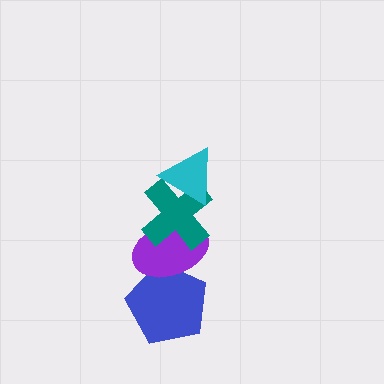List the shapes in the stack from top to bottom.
From top to bottom: the cyan triangle, the teal cross, the purple ellipse, the blue pentagon.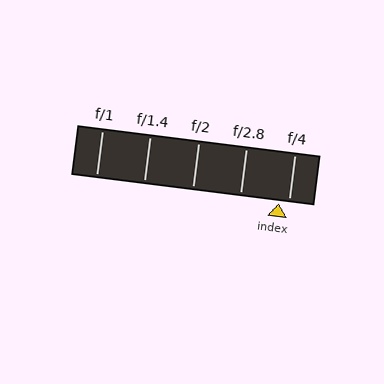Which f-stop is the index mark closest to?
The index mark is closest to f/4.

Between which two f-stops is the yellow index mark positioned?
The index mark is between f/2.8 and f/4.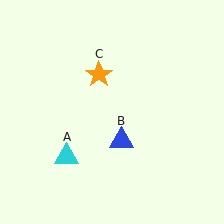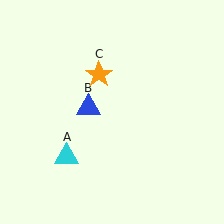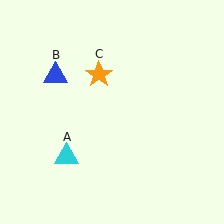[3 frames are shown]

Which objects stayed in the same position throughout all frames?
Cyan triangle (object A) and orange star (object C) remained stationary.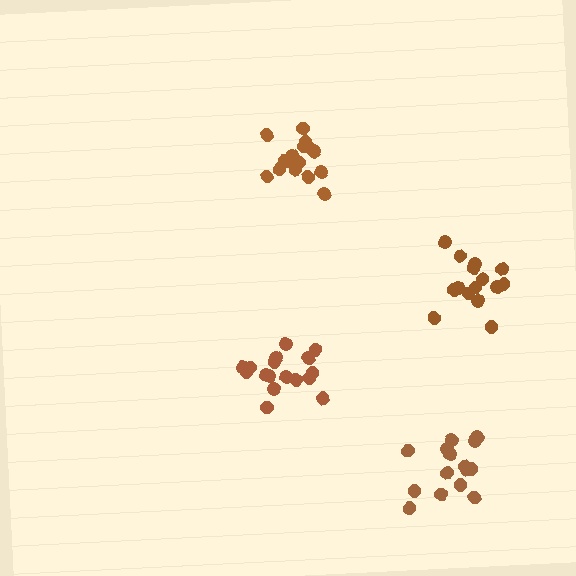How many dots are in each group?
Group 1: 16 dots, Group 2: 15 dots, Group 3: 18 dots, Group 4: 15 dots (64 total).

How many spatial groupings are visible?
There are 4 spatial groupings.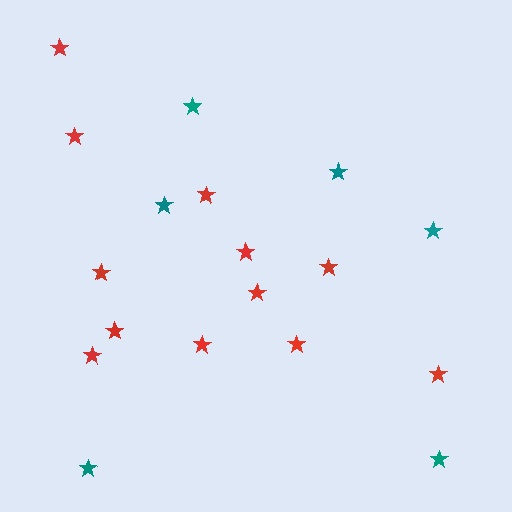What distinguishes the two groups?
There are 2 groups: one group of red stars (12) and one group of teal stars (6).